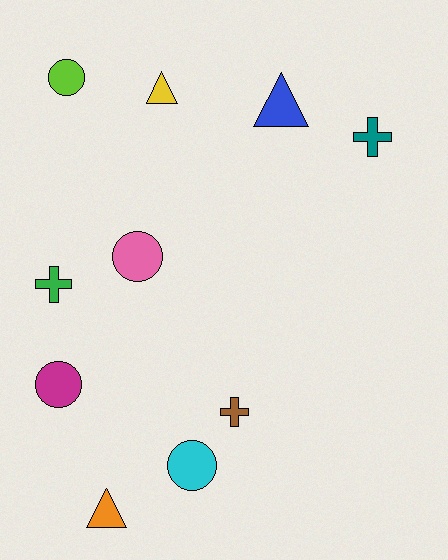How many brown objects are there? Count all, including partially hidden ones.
There is 1 brown object.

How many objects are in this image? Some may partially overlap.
There are 10 objects.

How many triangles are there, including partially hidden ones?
There are 3 triangles.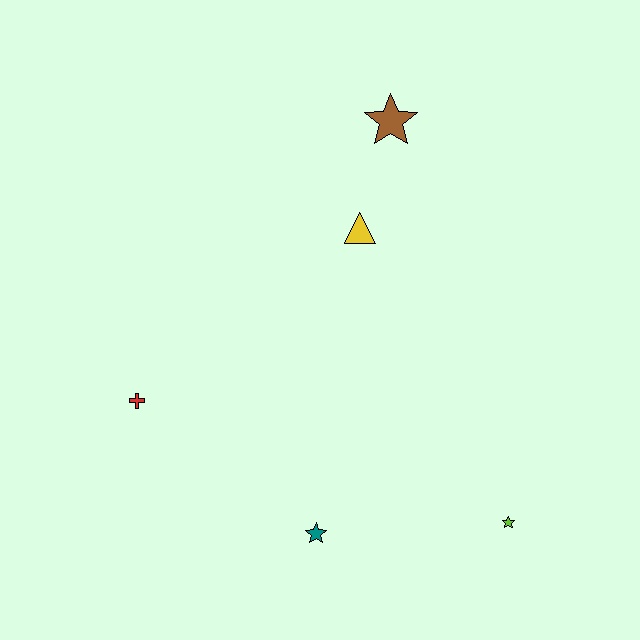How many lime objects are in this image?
There is 1 lime object.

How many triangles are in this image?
There is 1 triangle.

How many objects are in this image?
There are 5 objects.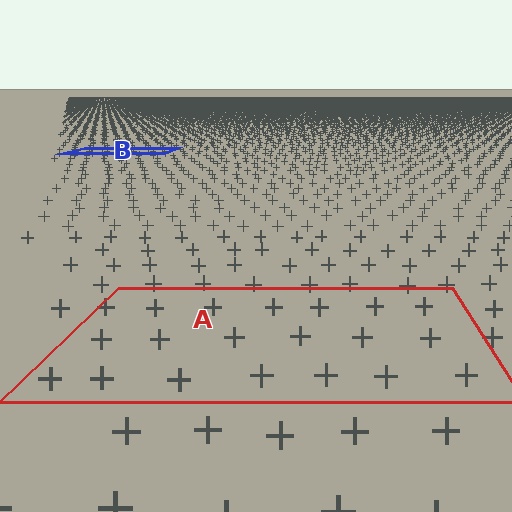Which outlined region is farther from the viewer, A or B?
Region B is farther from the viewer — the texture elements inside it appear smaller and more densely packed.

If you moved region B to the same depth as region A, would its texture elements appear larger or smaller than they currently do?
They would appear larger. At a closer depth, the same texture elements are projected at a bigger on-screen size.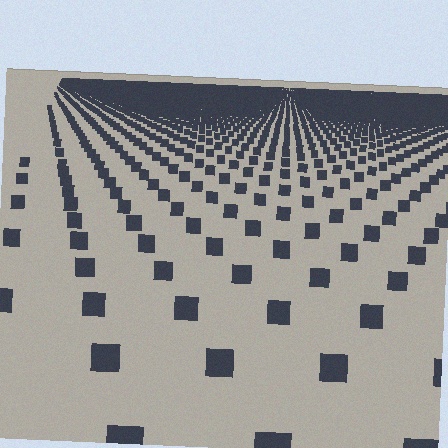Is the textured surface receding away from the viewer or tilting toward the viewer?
The surface is receding away from the viewer. Texture elements get smaller and denser toward the top.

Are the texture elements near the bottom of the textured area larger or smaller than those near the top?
Larger. Near the bottom, elements are closer to the viewer and appear at a bigger on-screen size.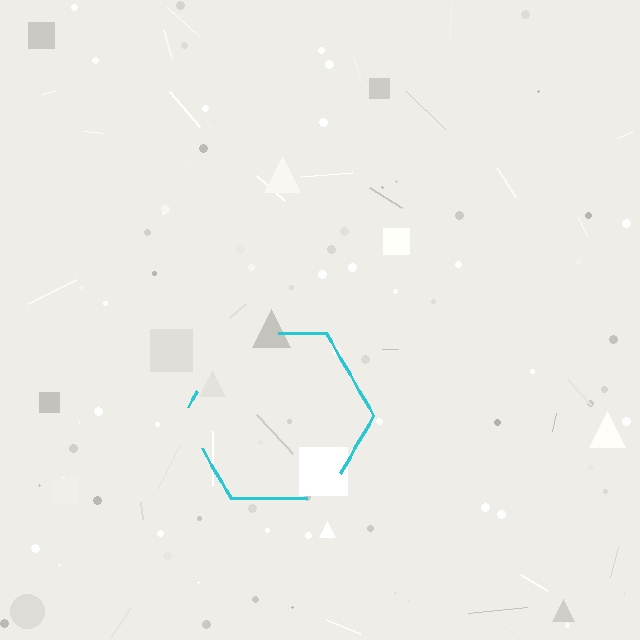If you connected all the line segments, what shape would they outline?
They would outline a hexagon.